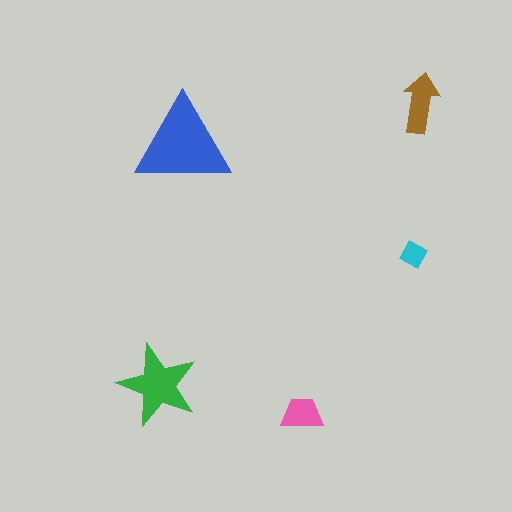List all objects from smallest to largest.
The cyan diamond, the pink trapezoid, the brown arrow, the green star, the blue triangle.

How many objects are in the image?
There are 5 objects in the image.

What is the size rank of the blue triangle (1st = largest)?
1st.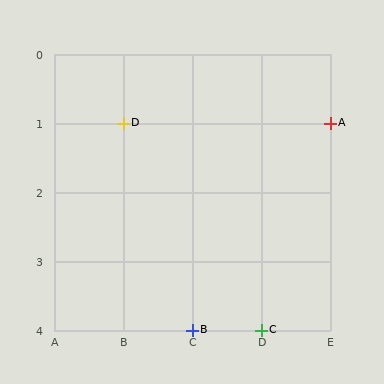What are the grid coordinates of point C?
Point C is at grid coordinates (D, 4).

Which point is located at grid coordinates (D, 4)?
Point C is at (D, 4).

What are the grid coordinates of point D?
Point D is at grid coordinates (B, 1).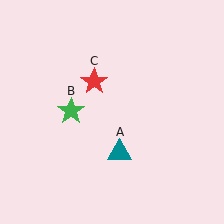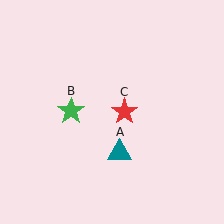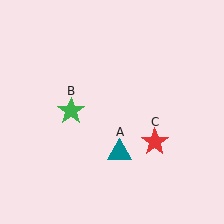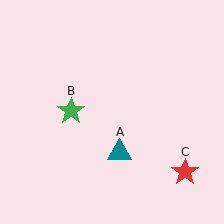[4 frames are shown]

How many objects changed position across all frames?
1 object changed position: red star (object C).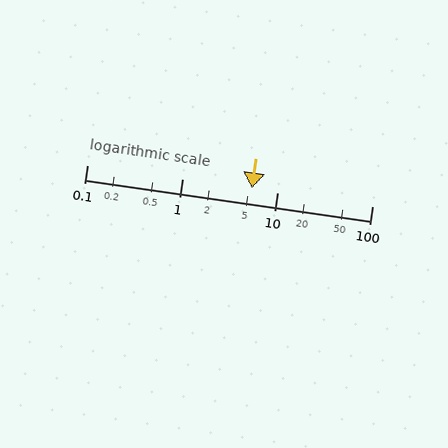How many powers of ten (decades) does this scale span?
The scale spans 3 decades, from 0.1 to 100.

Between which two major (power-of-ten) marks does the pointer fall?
The pointer is between 1 and 10.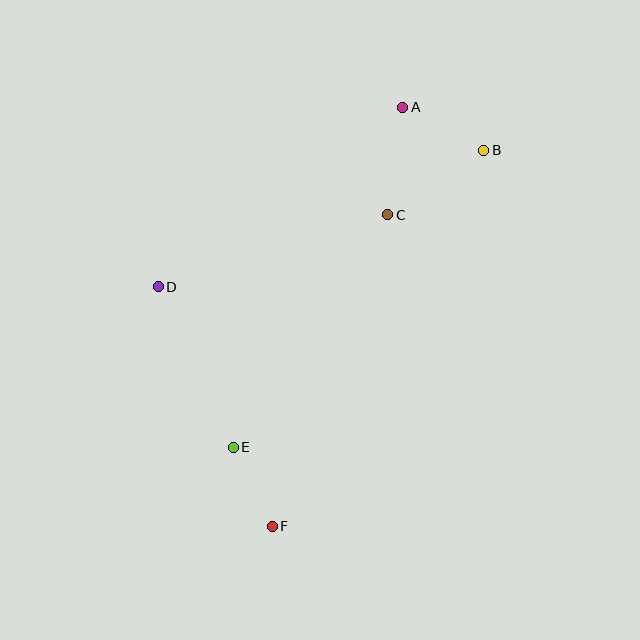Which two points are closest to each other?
Points E and F are closest to each other.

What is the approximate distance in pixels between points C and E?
The distance between C and E is approximately 279 pixels.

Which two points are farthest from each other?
Points A and F are farthest from each other.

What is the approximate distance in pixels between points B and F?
The distance between B and F is approximately 432 pixels.